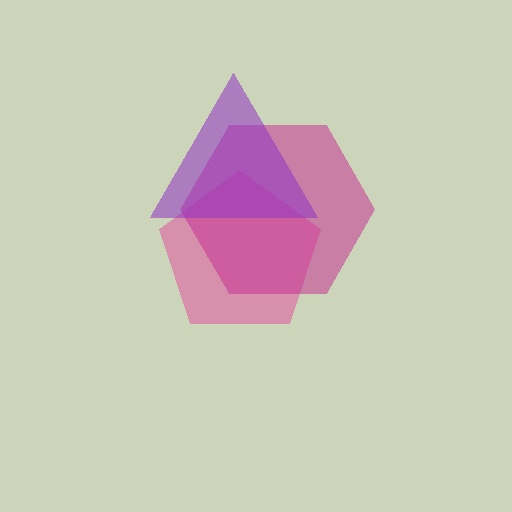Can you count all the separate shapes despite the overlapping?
Yes, there are 3 separate shapes.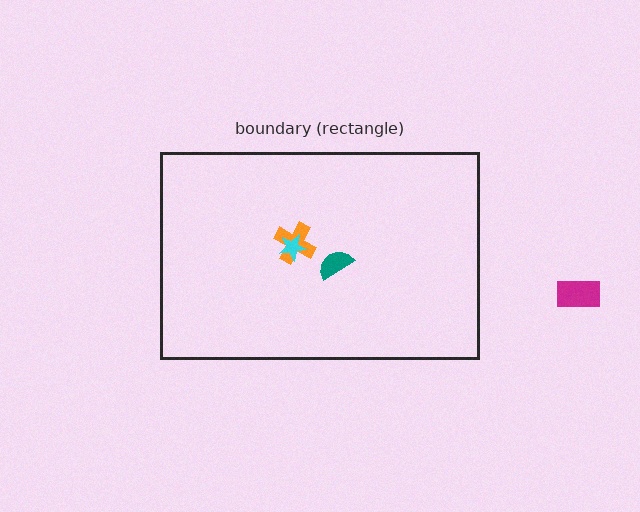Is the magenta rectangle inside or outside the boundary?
Outside.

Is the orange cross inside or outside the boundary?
Inside.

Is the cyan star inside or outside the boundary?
Inside.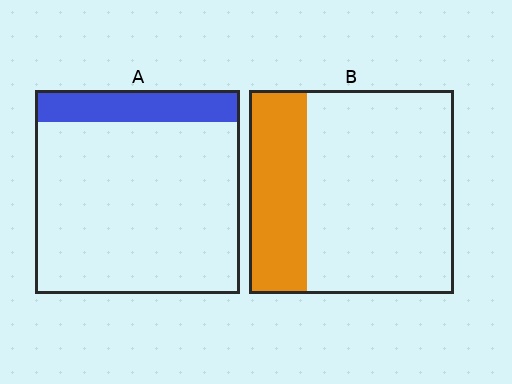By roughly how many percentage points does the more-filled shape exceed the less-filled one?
By roughly 15 percentage points (B over A).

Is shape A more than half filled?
No.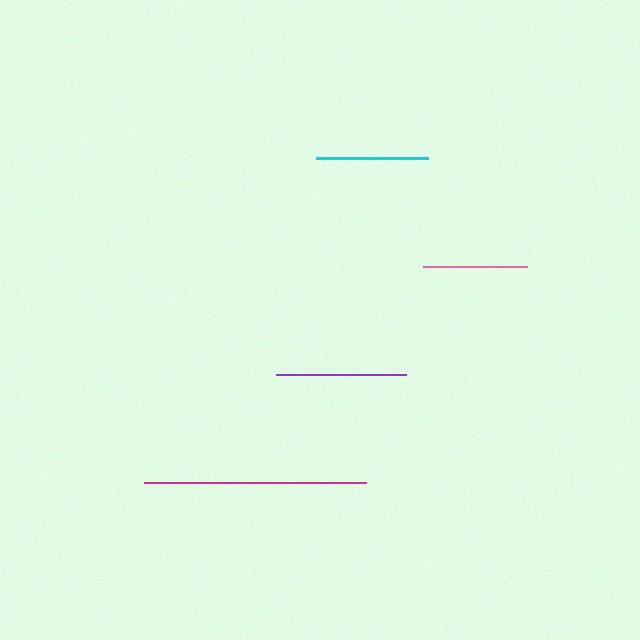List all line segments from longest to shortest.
From longest to shortest: magenta, purple, cyan, pink.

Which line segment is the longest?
The magenta line is the longest at approximately 222 pixels.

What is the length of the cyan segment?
The cyan segment is approximately 112 pixels long.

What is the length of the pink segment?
The pink segment is approximately 104 pixels long.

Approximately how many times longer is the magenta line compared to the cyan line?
The magenta line is approximately 2.0 times the length of the cyan line.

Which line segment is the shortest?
The pink line is the shortest at approximately 104 pixels.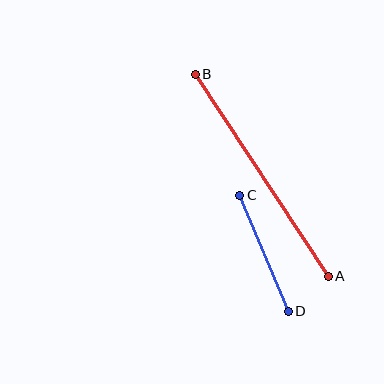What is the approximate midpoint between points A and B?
The midpoint is at approximately (262, 175) pixels.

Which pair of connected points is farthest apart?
Points A and B are farthest apart.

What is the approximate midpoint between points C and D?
The midpoint is at approximately (264, 253) pixels.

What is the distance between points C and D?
The distance is approximately 126 pixels.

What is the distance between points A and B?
The distance is approximately 242 pixels.